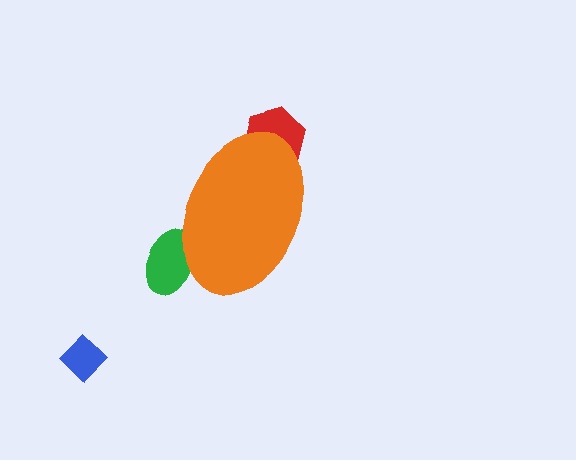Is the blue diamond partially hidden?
No, the blue diamond is fully visible.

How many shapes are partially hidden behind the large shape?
2 shapes are partially hidden.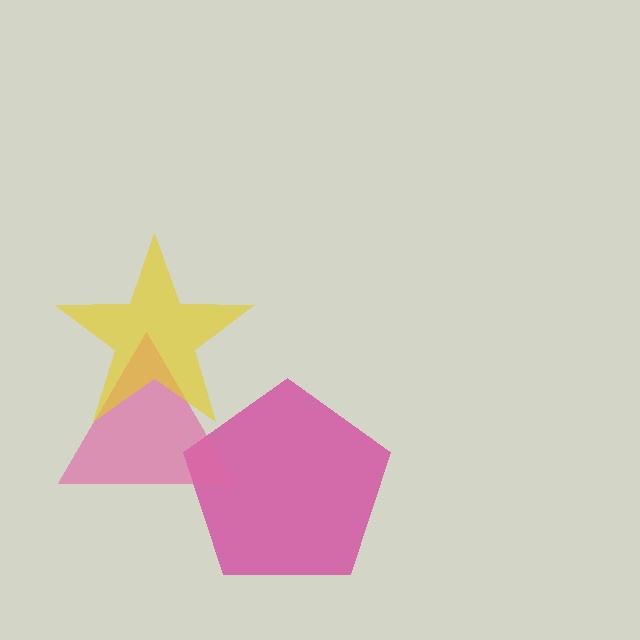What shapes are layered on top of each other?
The layered shapes are: a magenta pentagon, a pink triangle, a yellow star.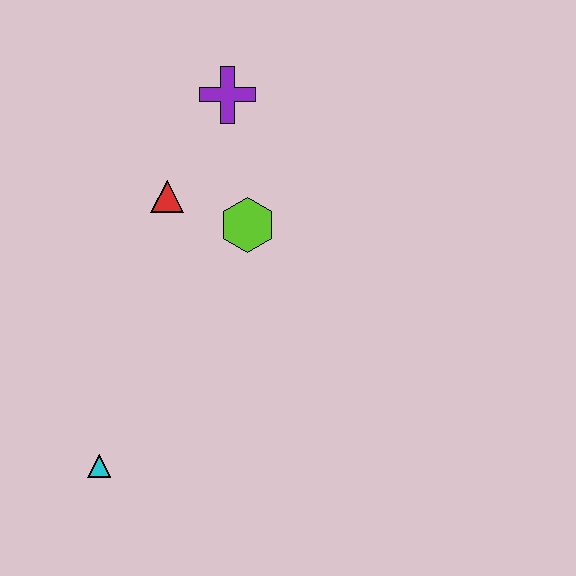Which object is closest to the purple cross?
The red triangle is closest to the purple cross.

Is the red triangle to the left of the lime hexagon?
Yes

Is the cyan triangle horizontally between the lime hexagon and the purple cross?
No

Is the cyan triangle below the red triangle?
Yes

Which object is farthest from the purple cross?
The cyan triangle is farthest from the purple cross.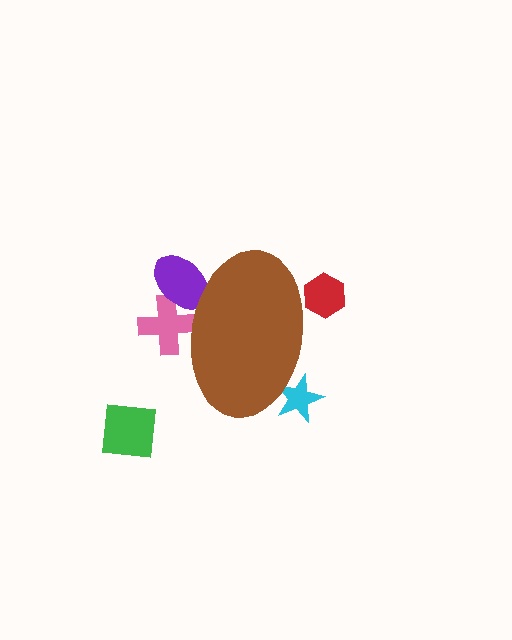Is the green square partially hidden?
No, the green square is fully visible.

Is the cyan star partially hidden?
Yes, the cyan star is partially hidden behind the brown ellipse.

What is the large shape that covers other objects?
A brown ellipse.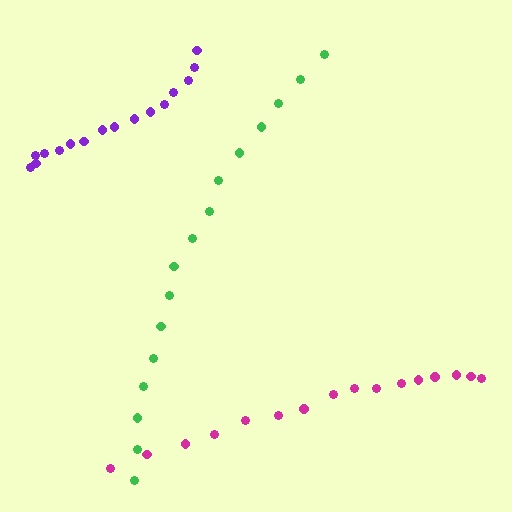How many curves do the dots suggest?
There are 3 distinct paths.